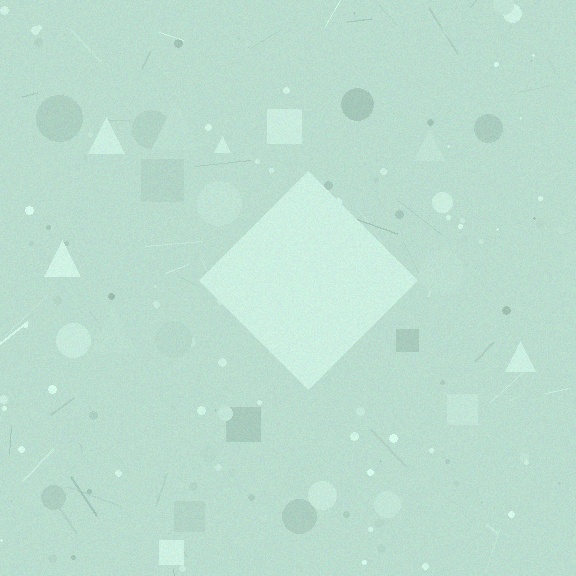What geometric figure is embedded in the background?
A diamond is embedded in the background.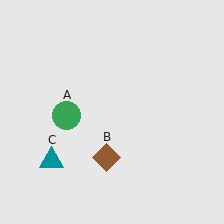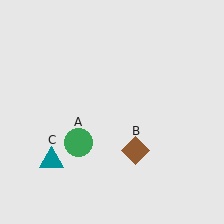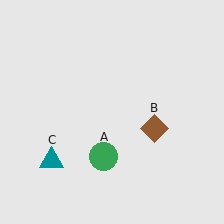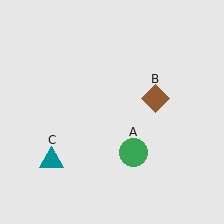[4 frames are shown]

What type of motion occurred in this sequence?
The green circle (object A), brown diamond (object B) rotated counterclockwise around the center of the scene.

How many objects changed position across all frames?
2 objects changed position: green circle (object A), brown diamond (object B).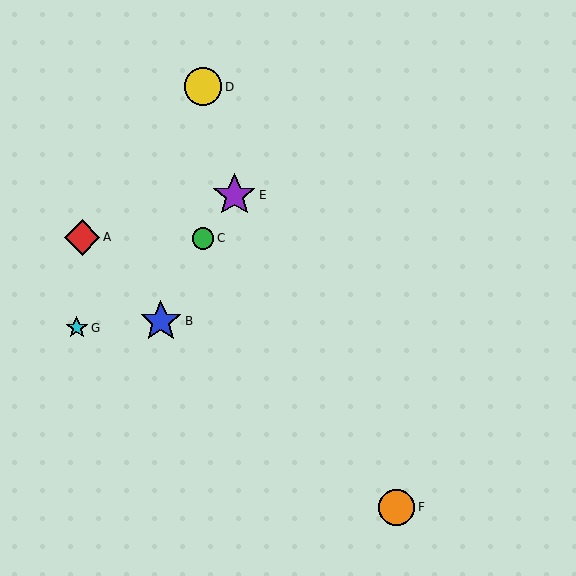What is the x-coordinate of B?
Object B is at x≈161.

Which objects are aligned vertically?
Objects C, D are aligned vertically.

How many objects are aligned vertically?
2 objects (C, D) are aligned vertically.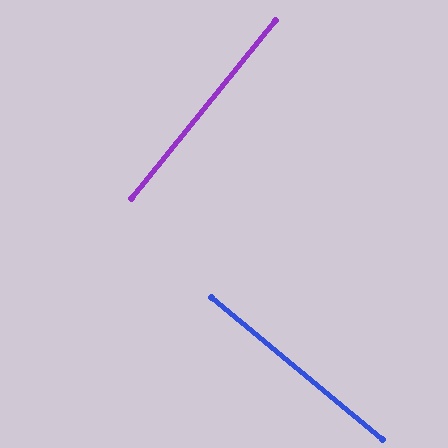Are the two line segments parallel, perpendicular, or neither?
Perpendicular — they meet at approximately 89°.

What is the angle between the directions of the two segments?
Approximately 89 degrees.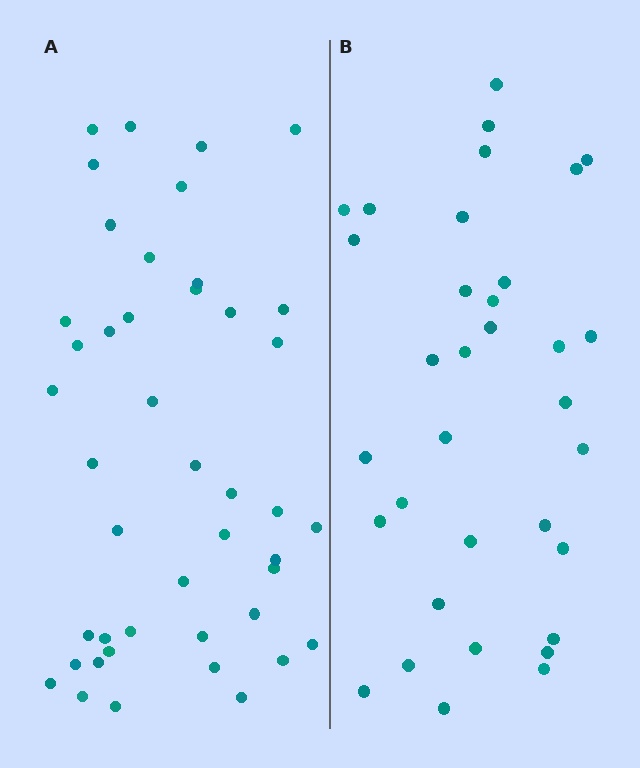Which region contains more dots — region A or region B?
Region A (the left region) has more dots.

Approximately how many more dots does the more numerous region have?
Region A has roughly 10 or so more dots than region B.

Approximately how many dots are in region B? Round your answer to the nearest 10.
About 30 dots. (The exact count is 34, which rounds to 30.)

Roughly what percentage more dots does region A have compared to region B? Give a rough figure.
About 30% more.